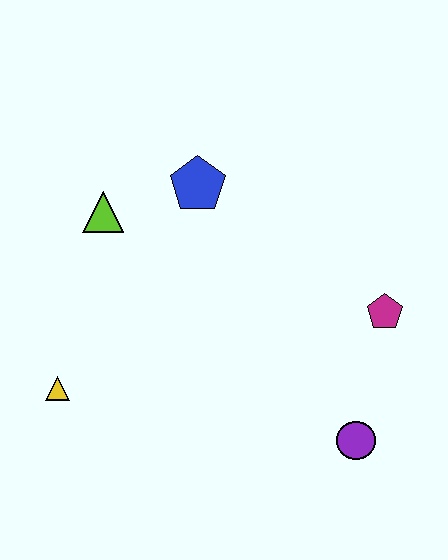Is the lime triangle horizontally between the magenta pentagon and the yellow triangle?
Yes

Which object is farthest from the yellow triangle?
The magenta pentagon is farthest from the yellow triangle.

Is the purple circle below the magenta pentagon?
Yes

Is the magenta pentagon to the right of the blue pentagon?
Yes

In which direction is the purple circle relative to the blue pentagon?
The purple circle is below the blue pentagon.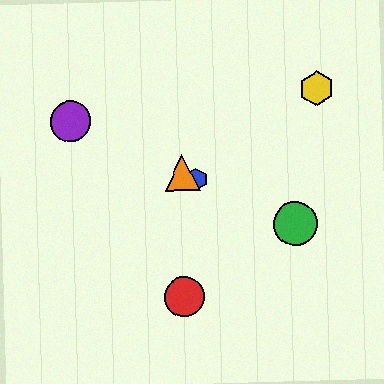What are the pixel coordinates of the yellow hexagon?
The yellow hexagon is at (317, 89).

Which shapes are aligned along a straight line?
The blue hexagon, the green circle, the purple circle, the orange triangle are aligned along a straight line.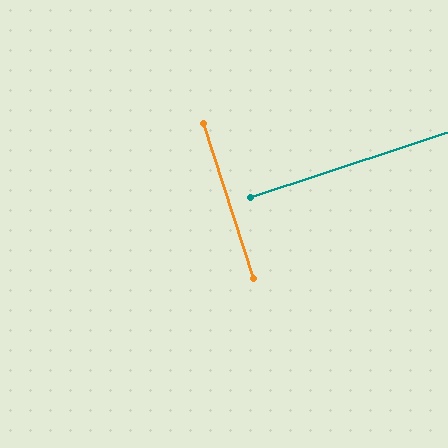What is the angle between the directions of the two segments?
Approximately 90 degrees.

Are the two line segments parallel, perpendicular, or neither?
Perpendicular — they meet at approximately 90°.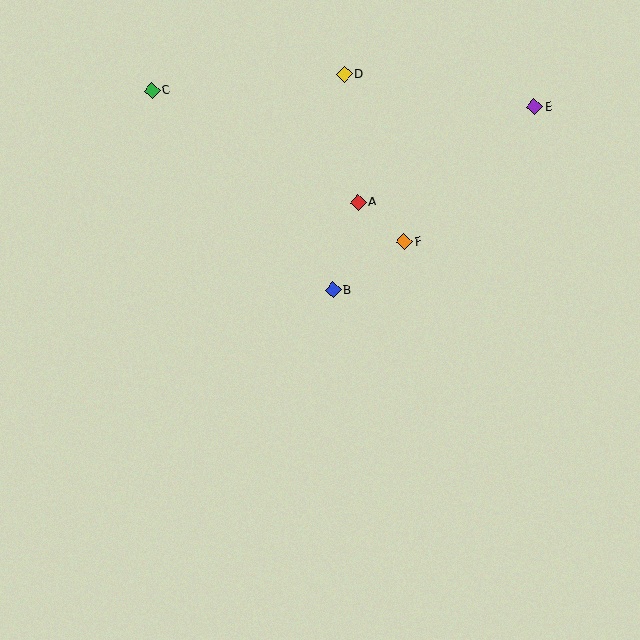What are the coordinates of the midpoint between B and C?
The midpoint between B and C is at (242, 190).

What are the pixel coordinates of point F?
Point F is at (404, 242).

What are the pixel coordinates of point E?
Point E is at (534, 107).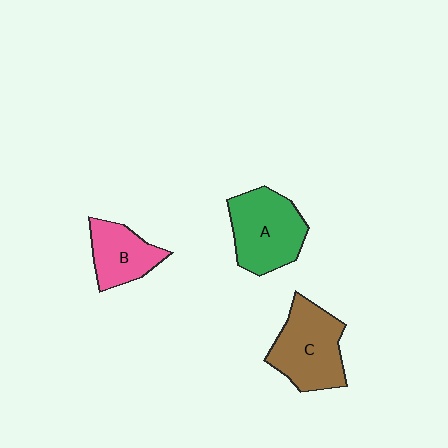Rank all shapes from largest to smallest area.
From largest to smallest: C (brown), A (green), B (pink).